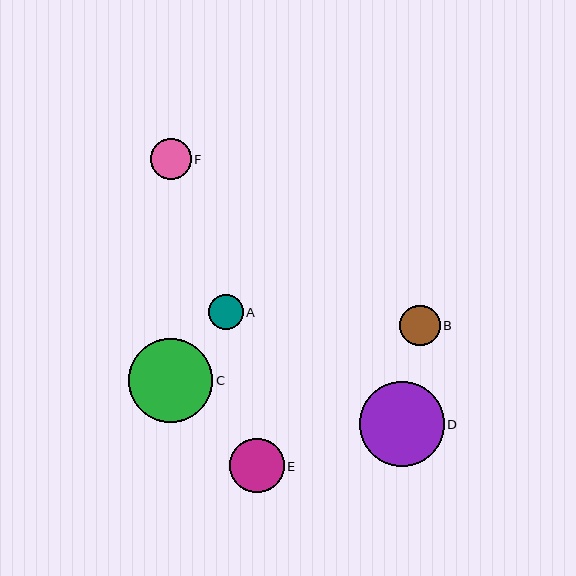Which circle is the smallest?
Circle A is the smallest with a size of approximately 35 pixels.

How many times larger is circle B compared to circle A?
Circle B is approximately 1.1 times the size of circle A.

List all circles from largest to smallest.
From largest to smallest: D, C, E, F, B, A.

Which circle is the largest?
Circle D is the largest with a size of approximately 85 pixels.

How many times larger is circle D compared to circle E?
Circle D is approximately 1.6 times the size of circle E.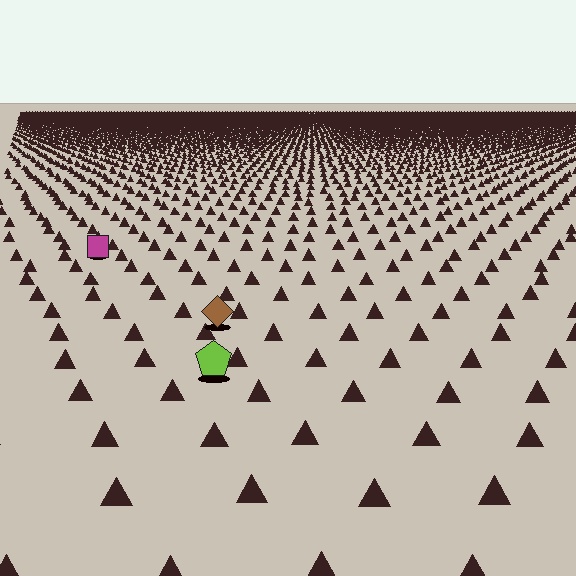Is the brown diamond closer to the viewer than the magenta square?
Yes. The brown diamond is closer — you can tell from the texture gradient: the ground texture is coarser near it.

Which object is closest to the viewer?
The lime pentagon is closest. The texture marks near it are larger and more spread out.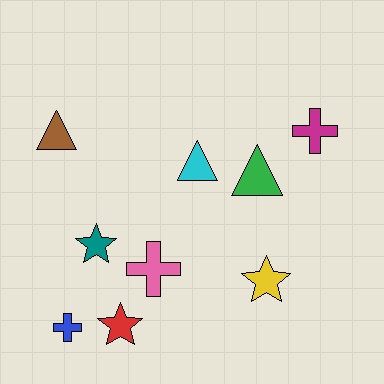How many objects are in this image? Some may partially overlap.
There are 9 objects.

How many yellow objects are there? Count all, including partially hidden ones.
There is 1 yellow object.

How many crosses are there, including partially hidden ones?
There are 3 crosses.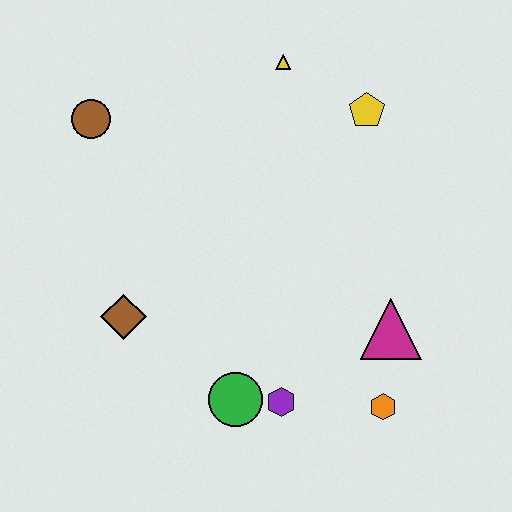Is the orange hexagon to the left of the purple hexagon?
No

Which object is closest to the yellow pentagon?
The yellow triangle is closest to the yellow pentagon.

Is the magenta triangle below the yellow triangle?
Yes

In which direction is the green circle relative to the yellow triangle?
The green circle is below the yellow triangle.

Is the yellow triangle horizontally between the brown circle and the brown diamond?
No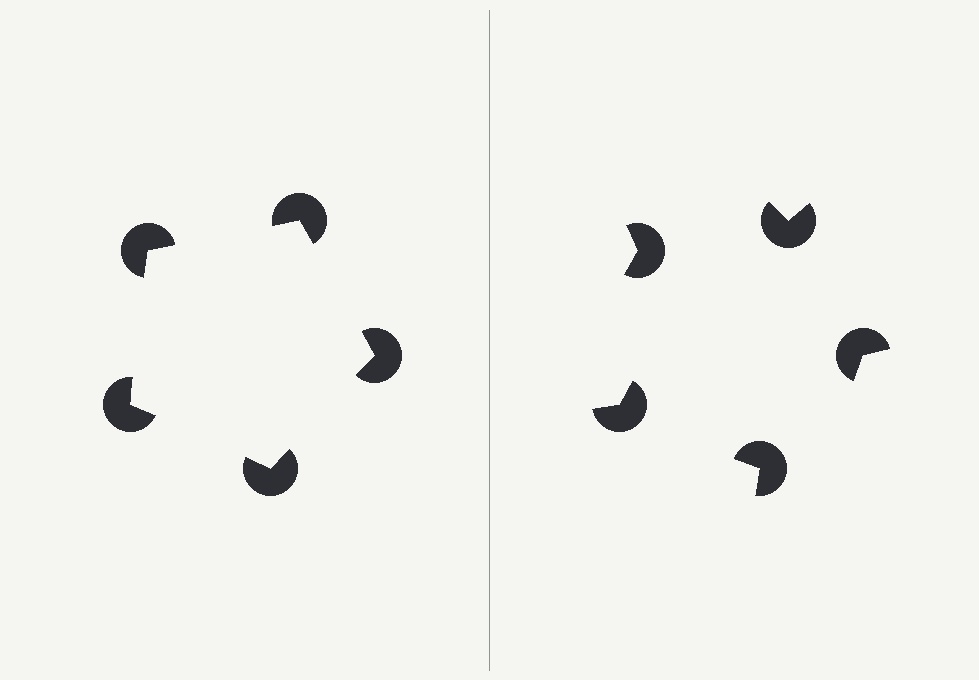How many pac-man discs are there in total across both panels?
10 — 5 on each side.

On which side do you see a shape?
An illusory pentagon appears on the left side. On the right side the wedge cuts are rotated, so no coherent shape forms.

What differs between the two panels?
The pac-man discs are positioned identically on both sides; only the wedge orientations differ. On the left they align to a pentagon; on the right they are misaligned.